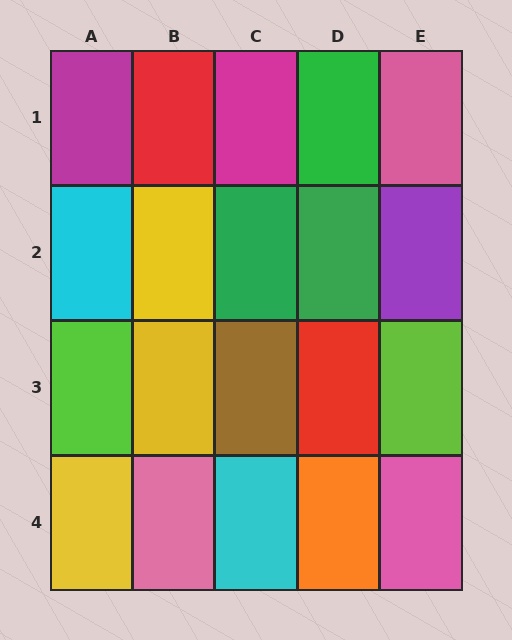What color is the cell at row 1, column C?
Magenta.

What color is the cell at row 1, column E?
Pink.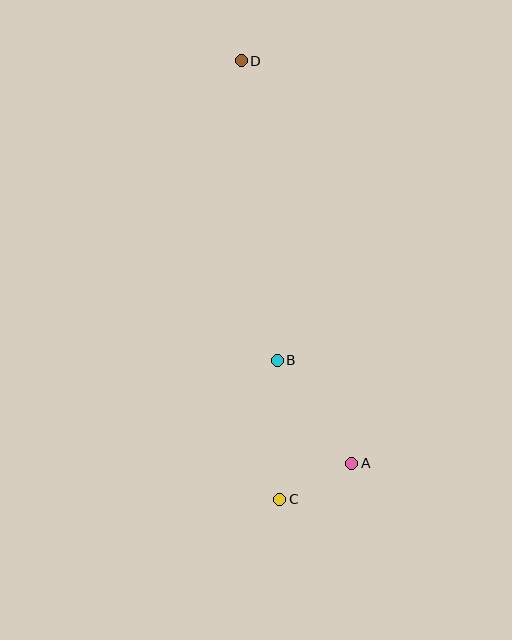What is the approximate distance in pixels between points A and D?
The distance between A and D is approximately 417 pixels.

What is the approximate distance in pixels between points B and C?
The distance between B and C is approximately 139 pixels.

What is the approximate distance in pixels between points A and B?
The distance between A and B is approximately 127 pixels.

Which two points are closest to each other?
Points A and C are closest to each other.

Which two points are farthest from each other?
Points C and D are farthest from each other.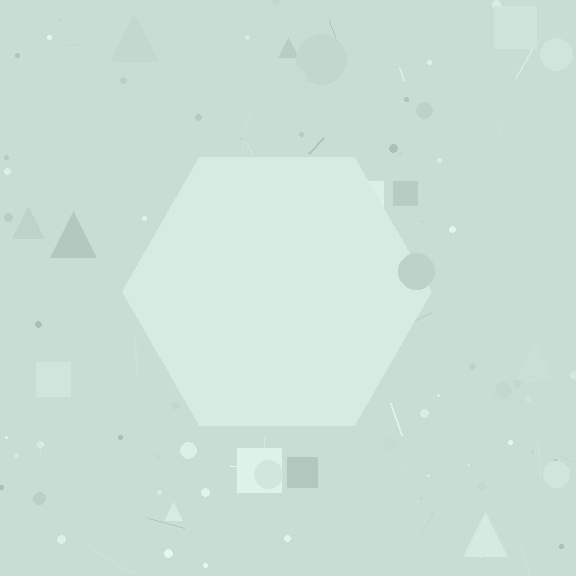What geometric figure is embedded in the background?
A hexagon is embedded in the background.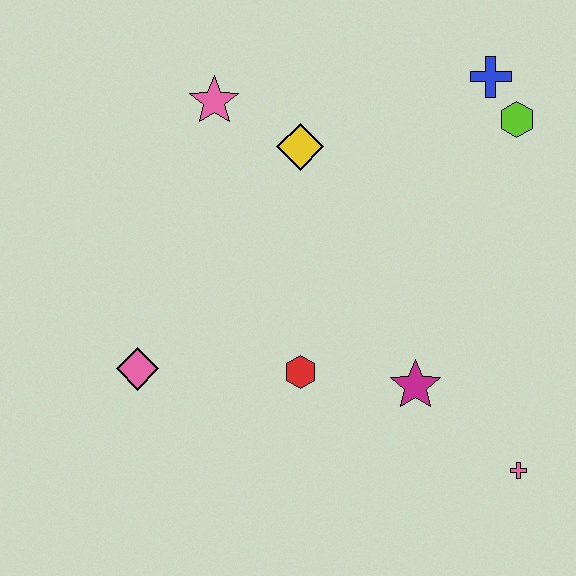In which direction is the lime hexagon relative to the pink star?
The lime hexagon is to the right of the pink star.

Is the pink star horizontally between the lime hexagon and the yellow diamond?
No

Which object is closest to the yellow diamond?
The pink star is closest to the yellow diamond.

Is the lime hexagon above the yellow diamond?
Yes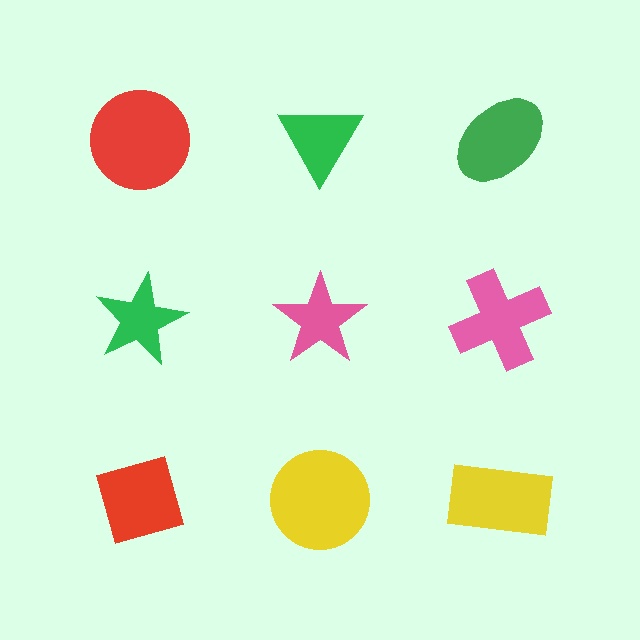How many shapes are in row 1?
3 shapes.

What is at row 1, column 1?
A red circle.